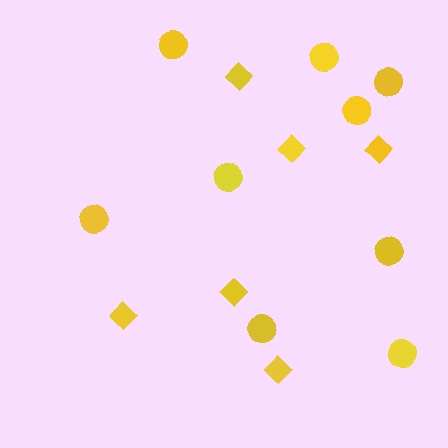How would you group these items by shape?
There are 2 groups: one group of circles (9) and one group of diamonds (6).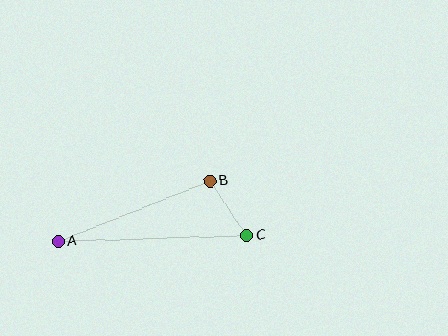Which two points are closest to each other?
Points B and C are closest to each other.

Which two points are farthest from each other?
Points A and C are farthest from each other.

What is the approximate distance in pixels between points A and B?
The distance between A and B is approximately 163 pixels.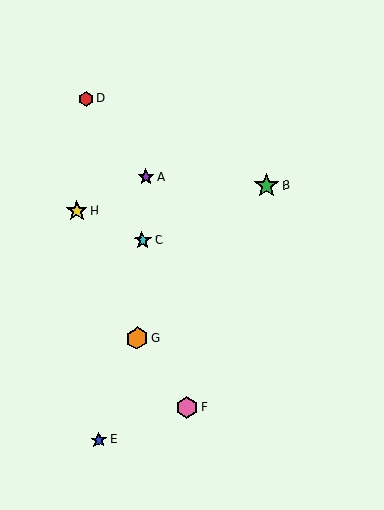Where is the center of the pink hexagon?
The center of the pink hexagon is at (187, 408).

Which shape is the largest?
The green star (labeled B) is the largest.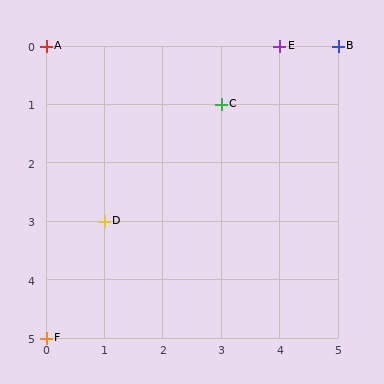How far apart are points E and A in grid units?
Points E and A are 4 columns apart.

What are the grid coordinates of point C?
Point C is at grid coordinates (3, 1).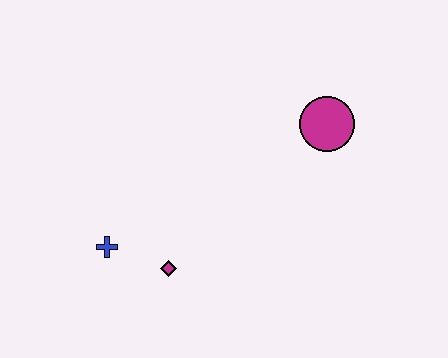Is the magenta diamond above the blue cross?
No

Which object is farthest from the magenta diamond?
The magenta circle is farthest from the magenta diamond.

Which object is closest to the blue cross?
The magenta diamond is closest to the blue cross.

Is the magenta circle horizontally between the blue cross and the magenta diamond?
No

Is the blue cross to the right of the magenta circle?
No